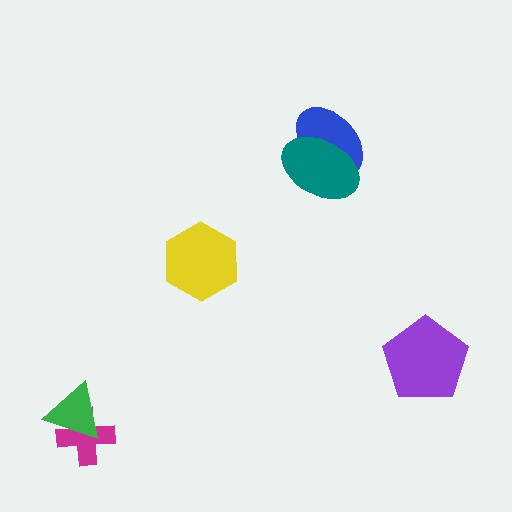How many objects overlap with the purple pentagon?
0 objects overlap with the purple pentagon.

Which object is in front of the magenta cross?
The green triangle is in front of the magenta cross.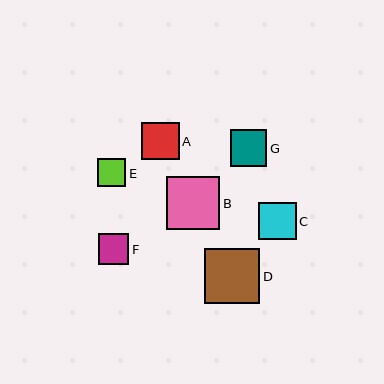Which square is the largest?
Square D is the largest with a size of approximately 55 pixels.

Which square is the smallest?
Square E is the smallest with a size of approximately 28 pixels.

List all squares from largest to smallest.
From largest to smallest: D, B, A, C, G, F, E.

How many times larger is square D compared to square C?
Square D is approximately 1.5 times the size of square C.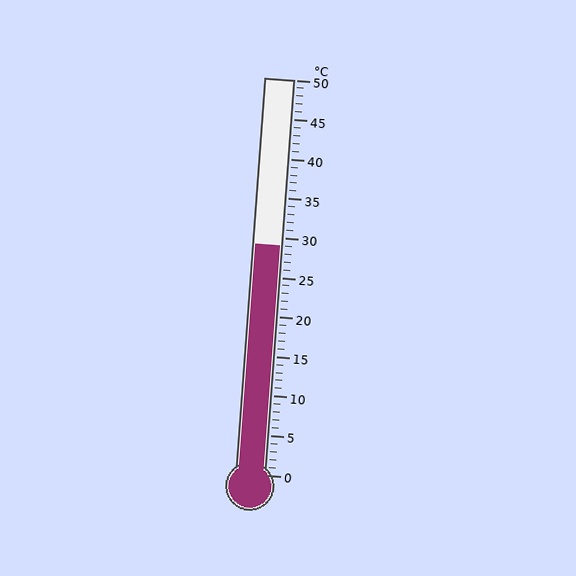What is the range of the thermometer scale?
The thermometer scale ranges from 0°C to 50°C.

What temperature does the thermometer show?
The thermometer shows approximately 29°C.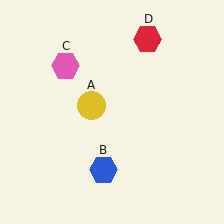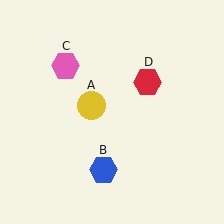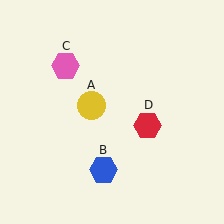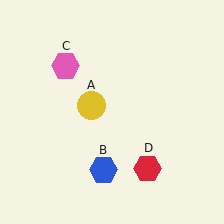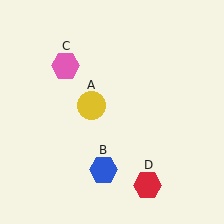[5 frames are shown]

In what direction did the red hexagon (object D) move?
The red hexagon (object D) moved down.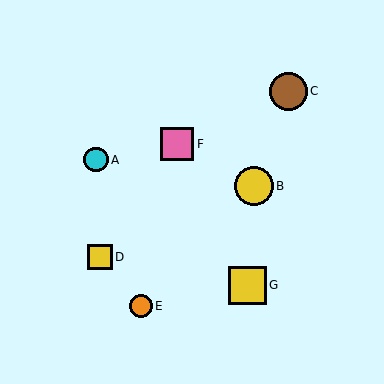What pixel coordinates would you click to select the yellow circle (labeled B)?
Click at (254, 186) to select the yellow circle B.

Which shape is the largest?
The yellow circle (labeled B) is the largest.